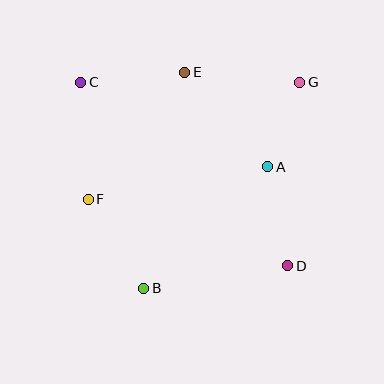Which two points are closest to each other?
Points A and G are closest to each other.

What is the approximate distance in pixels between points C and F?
The distance between C and F is approximately 118 pixels.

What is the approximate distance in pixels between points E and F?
The distance between E and F is approximately 159 pixels.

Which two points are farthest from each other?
Points C and D are farthest from each other.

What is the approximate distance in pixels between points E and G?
The distance between E and G is approximately 116 pixels.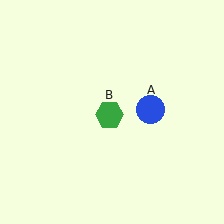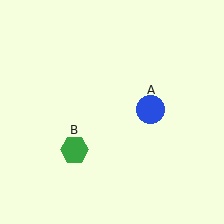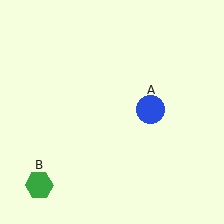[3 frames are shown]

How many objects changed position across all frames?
1 object changed position: green hexagon (object B).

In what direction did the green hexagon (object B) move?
The green hexagon (object B) moved down and to the left.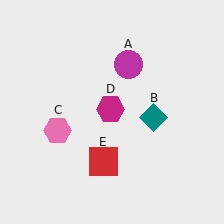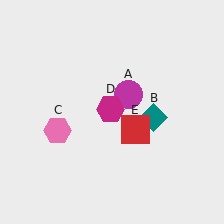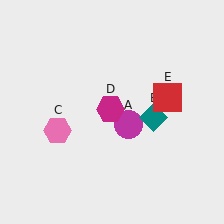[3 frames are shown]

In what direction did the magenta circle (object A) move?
The magenta circle (object A) moved down.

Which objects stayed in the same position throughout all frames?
Teal diamond (object B) and pink hexagon (object C) and magenta hexagon (object D) remained stationary.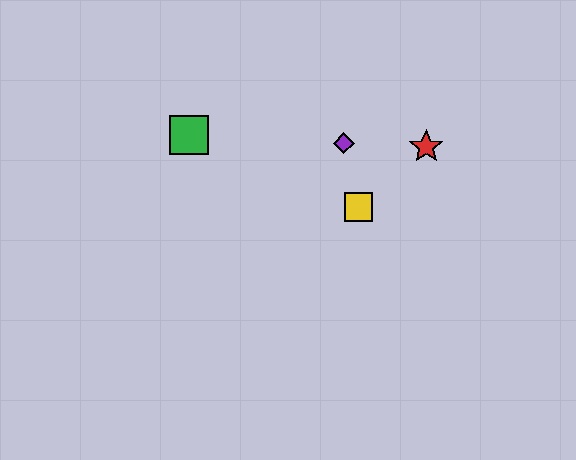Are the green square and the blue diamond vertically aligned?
Yes, both are at x≈189.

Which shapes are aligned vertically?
The blue diamond, the green square are aligned vertically.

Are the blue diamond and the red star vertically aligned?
No, the blue diamond is at x≈189 and the red star is at x≈426.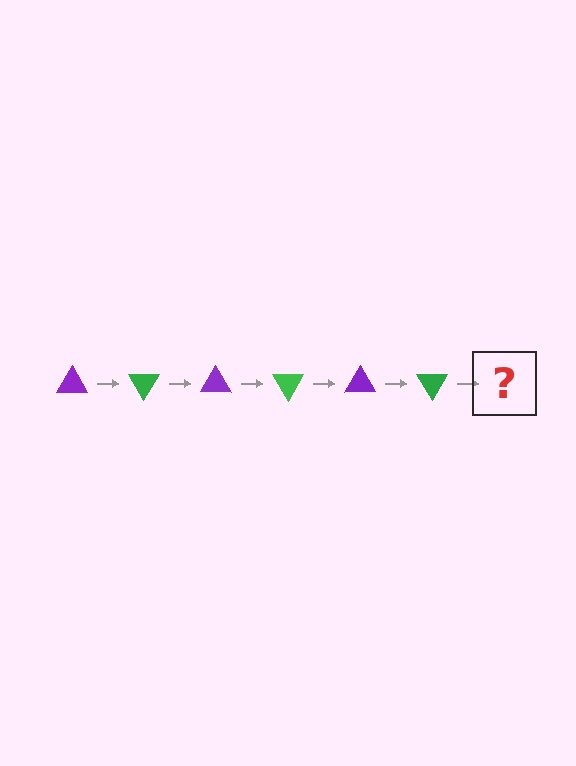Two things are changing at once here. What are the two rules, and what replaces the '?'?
The two rules are that it rotates 60 degrees each step and the color cycles through purple and green. The '?' should be a purple triangle, rotated 360 degrees from the start.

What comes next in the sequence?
The next element should be a purple triangle, rotated 360 degrees from the start.